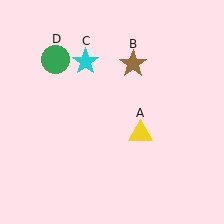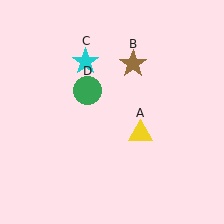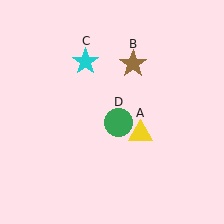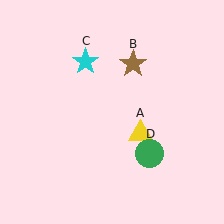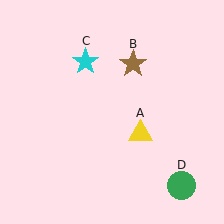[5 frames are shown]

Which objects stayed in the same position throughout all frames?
Yellow triangle (object A) and brown star (object B) and cyan star (object C) remained stationary.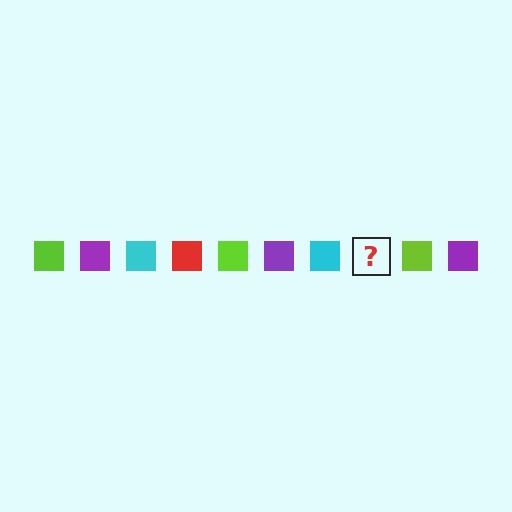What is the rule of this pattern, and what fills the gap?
The rule is that the pattern cycles through lime, purple, cyan, red squares. The gap should be filled with a red square.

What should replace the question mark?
The question mark should be replaced with a red square.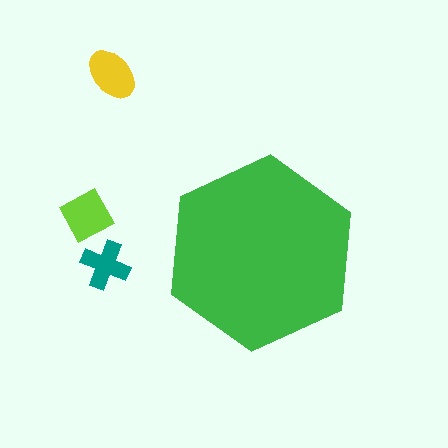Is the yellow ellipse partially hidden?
No, the yellow ellipse is fully visible.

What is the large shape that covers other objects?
A green hexagon.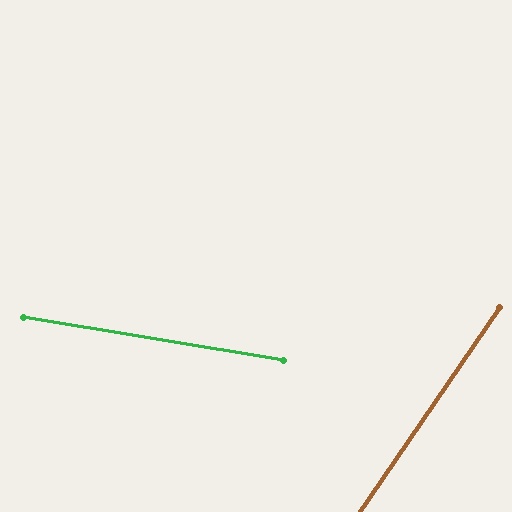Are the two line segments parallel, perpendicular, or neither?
Neither parallel nor perpendicular — they differ by about 65°.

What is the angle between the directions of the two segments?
Approximately 65 degrees.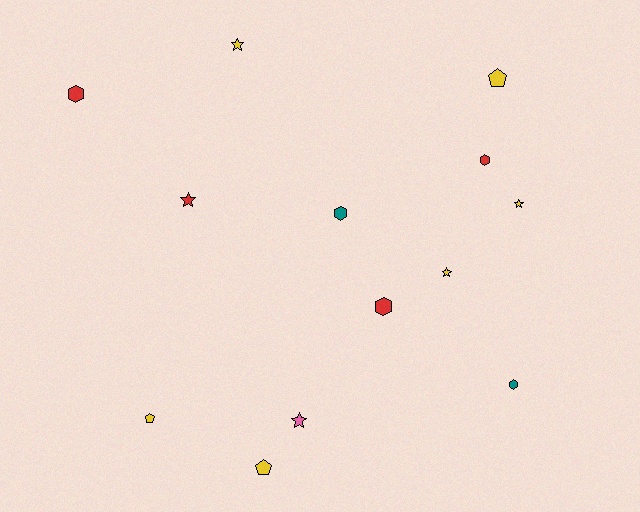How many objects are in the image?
There are 13 objects.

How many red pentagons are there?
There are no red pentagons.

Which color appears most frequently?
Yellow, with 6 objects.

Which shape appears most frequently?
Star, with 5 objects.